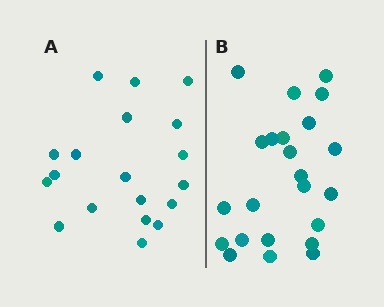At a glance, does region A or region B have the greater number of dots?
Region B (the right region) has more dots.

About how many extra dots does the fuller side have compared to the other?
Region B has about 4 more dots than region A.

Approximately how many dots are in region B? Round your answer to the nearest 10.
About 20 dots. (The exact count is 23, which rounds to 20.)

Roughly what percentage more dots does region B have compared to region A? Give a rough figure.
About 20% more.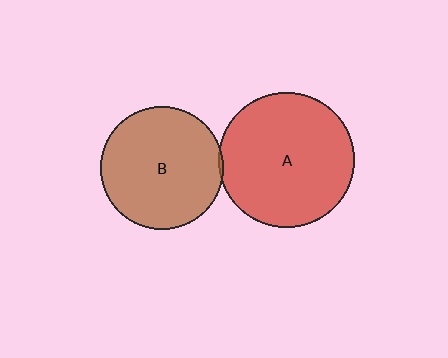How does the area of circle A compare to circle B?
Approximately 1.2 times.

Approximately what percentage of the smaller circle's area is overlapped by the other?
Approximately 5%.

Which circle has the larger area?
Circle A (red).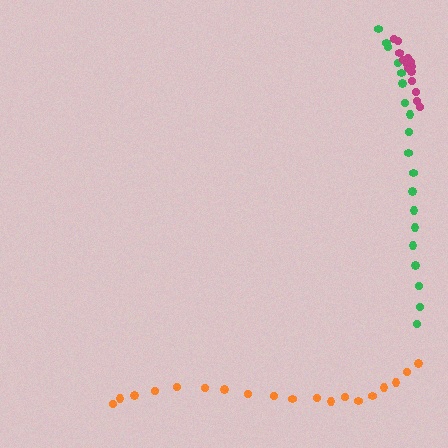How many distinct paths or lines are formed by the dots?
There are 3 distinct paths.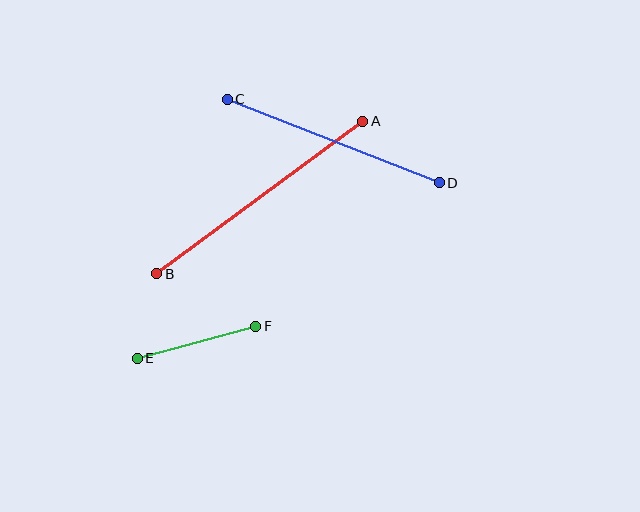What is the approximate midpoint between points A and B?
The midpoint is at approximately (260, 197) pixels.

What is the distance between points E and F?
The distance is approximately 123 pixels.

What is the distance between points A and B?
The distance is approximately 256 pixels.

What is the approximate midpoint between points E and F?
The midpoint is at approximately (197, 342) pixels.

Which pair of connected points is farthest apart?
Points A and B are farthest apart.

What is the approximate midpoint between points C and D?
The midpoint is at approximately (333, 141) pixels.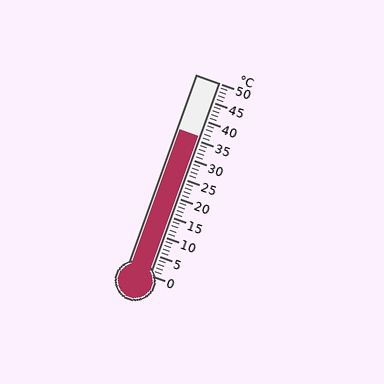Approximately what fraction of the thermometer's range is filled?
The thermometer is filled to approximately 70% of its range.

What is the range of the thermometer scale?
The thermometer scale ranges from 0°C to 50°C.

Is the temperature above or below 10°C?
The temperature is above 10°C.